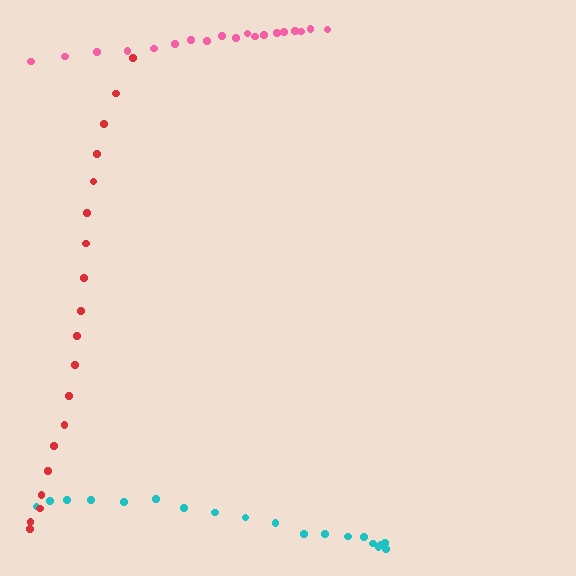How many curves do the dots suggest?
There are 3 distinct paths.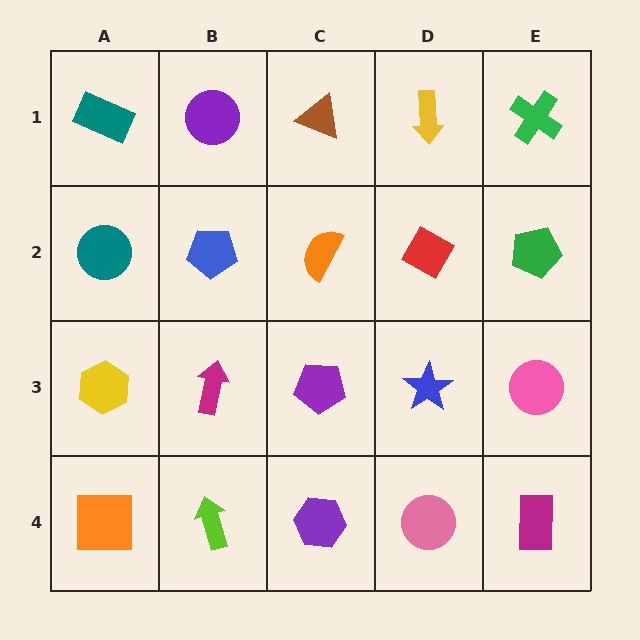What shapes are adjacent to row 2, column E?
A green cross (row 1, column E), a pink circle (row 3, column E), a red diamond (row 2, column D).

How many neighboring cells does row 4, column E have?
2.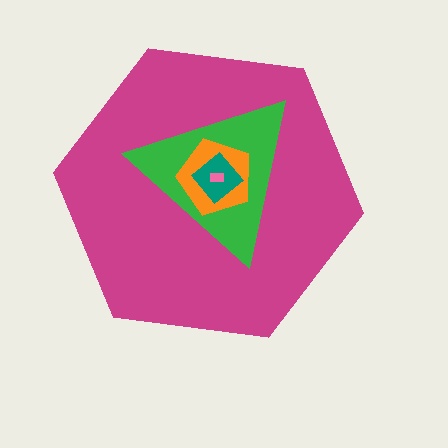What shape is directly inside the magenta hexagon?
The green triangle.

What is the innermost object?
The pink rectangle.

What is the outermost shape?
The magenta hexagon.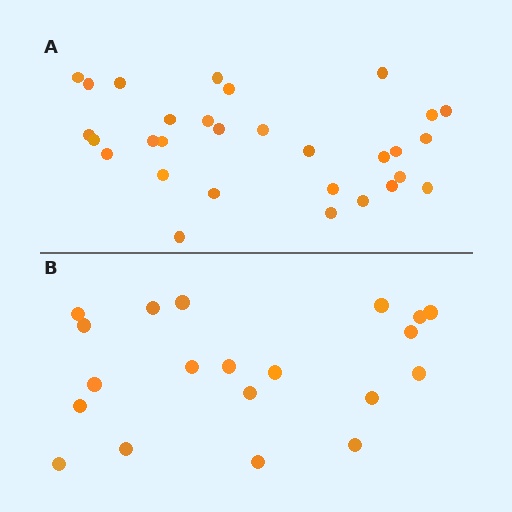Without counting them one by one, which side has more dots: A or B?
Region A (the top region) has more dots.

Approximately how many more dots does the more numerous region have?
Region A has roughly 10 or so more dots than region B.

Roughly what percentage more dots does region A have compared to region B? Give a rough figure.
About 50% more.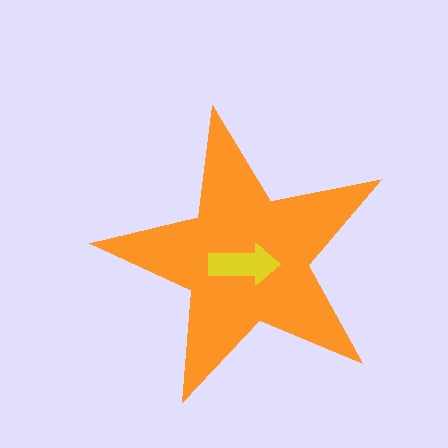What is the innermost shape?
The yellow arrow.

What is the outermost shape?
The orange star.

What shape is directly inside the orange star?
The yellow arrow.